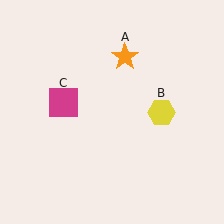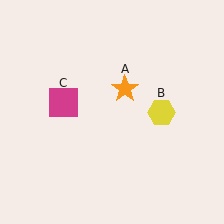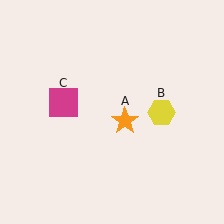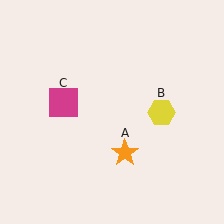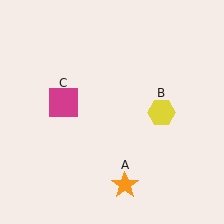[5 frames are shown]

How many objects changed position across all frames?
1 object changed position: orange star (object A).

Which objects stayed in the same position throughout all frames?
Yellow hexagon (object B) and magenta square (object C) remained stationary.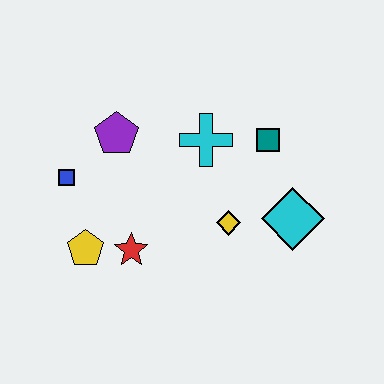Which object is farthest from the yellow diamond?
The blue square is farthest from the yellow diamond.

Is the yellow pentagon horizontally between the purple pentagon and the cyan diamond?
No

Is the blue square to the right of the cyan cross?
No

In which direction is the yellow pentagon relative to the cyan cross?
The yellow pentagon is to the left of the cyan cross.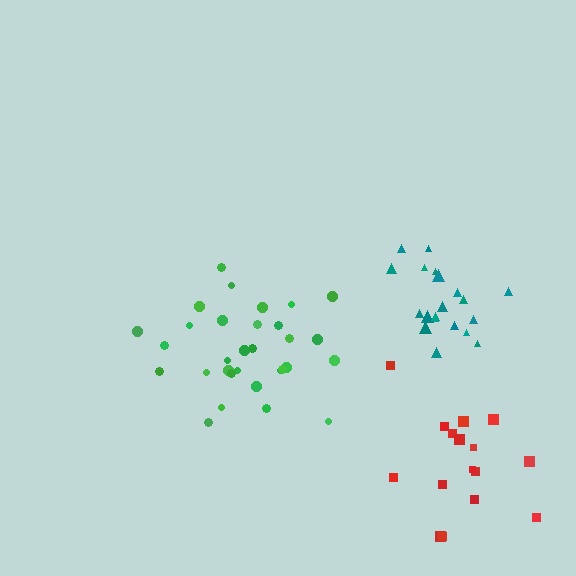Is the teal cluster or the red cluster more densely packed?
Teal.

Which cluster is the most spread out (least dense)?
Red.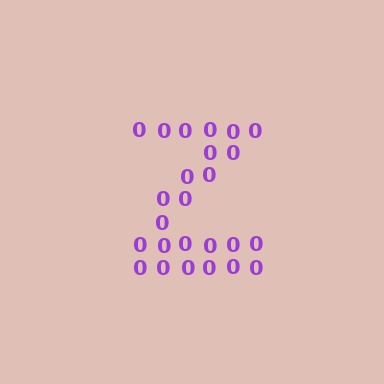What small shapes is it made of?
It is made of small digit 0's.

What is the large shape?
The large shape is the letter Z.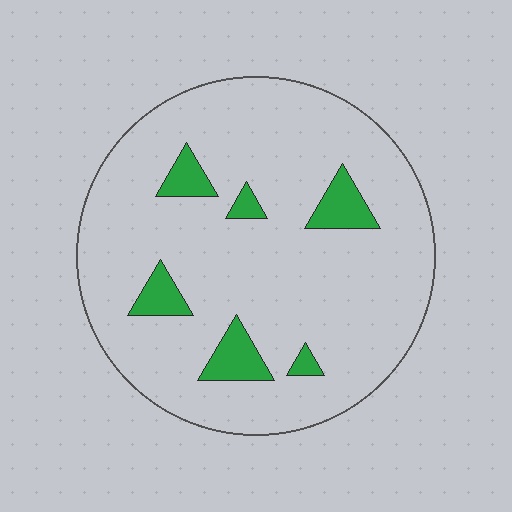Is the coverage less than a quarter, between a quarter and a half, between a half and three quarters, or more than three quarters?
Less than a quarter.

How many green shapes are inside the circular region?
6.